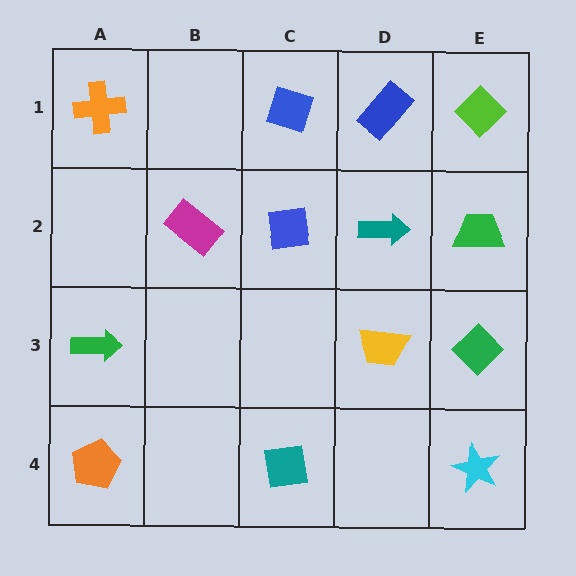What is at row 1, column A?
An orange cross.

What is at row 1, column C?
A blue diamond.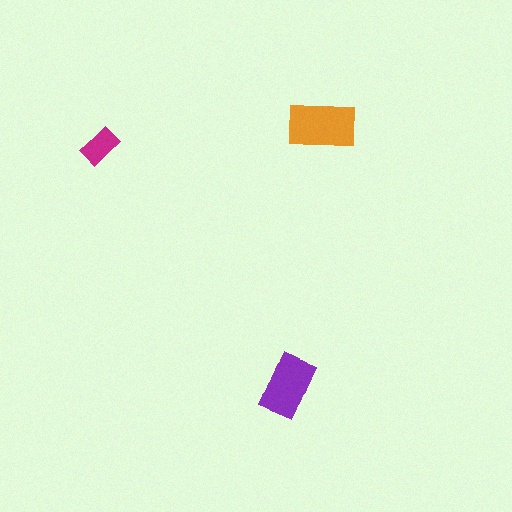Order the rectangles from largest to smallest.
the orange one, the purple one, the magenta one.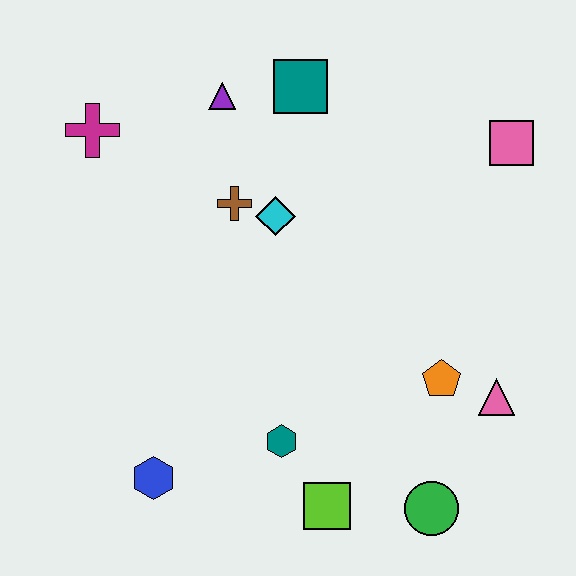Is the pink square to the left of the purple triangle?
No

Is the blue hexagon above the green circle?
Yes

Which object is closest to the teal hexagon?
The lime square is closest to the teal hexagon.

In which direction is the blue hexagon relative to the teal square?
The blue hexagon is below the teal square.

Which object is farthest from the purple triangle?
The green circle is farthest from the purple triangle.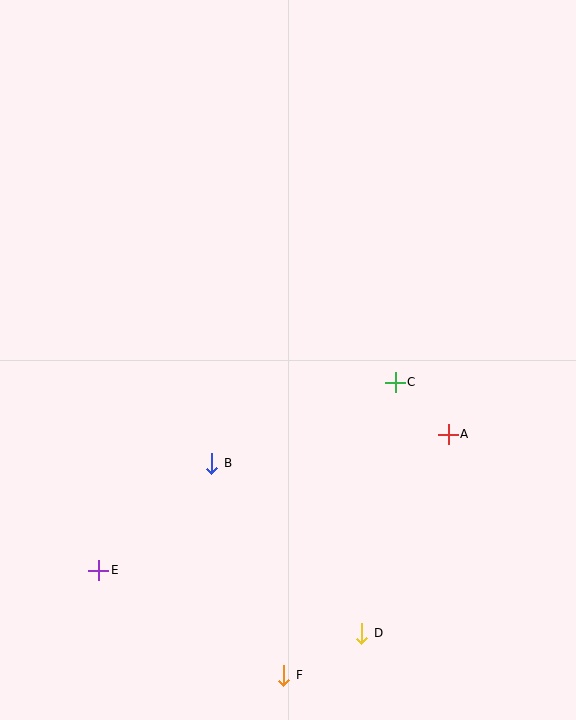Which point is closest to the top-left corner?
Point B is closest to the top-left corner.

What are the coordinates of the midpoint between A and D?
The midpoint between A and D is at (405, 534).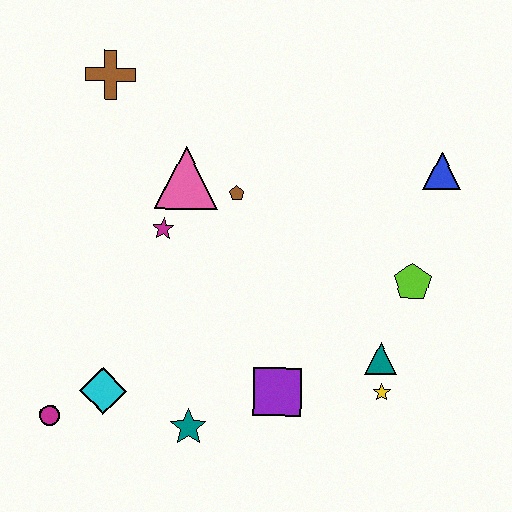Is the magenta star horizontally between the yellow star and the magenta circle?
Yes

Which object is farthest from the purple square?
The brown cross is farthest from the purple square.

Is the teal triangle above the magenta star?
No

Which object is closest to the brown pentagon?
The pink triangle is closest to the brown pentagon.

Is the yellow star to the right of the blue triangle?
No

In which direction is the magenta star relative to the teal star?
The magenta star is above the teal star.